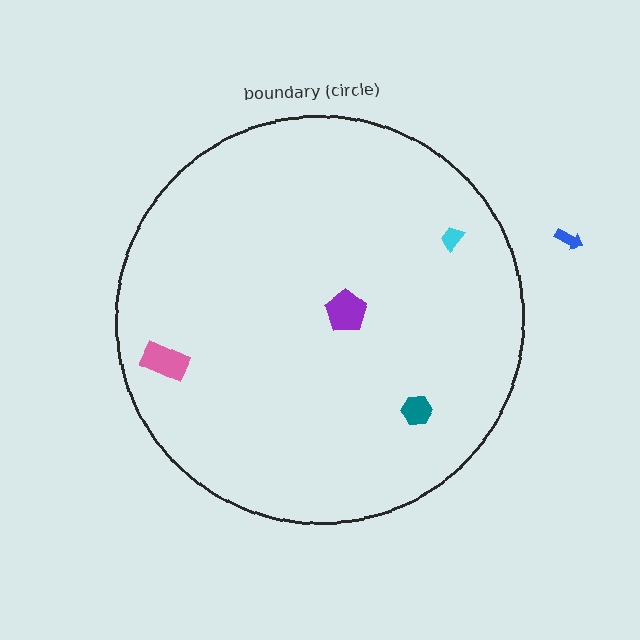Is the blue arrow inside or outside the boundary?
Outside.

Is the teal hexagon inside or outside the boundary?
Inside.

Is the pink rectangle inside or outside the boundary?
Inside.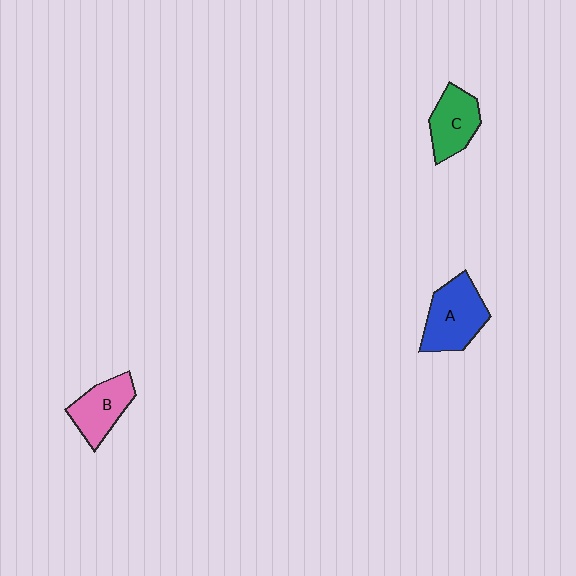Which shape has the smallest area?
Shape C (green).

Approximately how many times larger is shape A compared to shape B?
Approximately 1.3 times.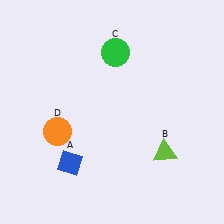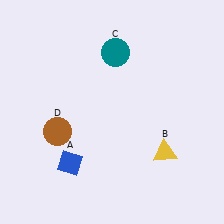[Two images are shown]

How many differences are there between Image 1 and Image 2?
There are 3 differences between the two images.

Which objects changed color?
B changed from lime to yellow. C changed from green to teal. D changed from orange to brown.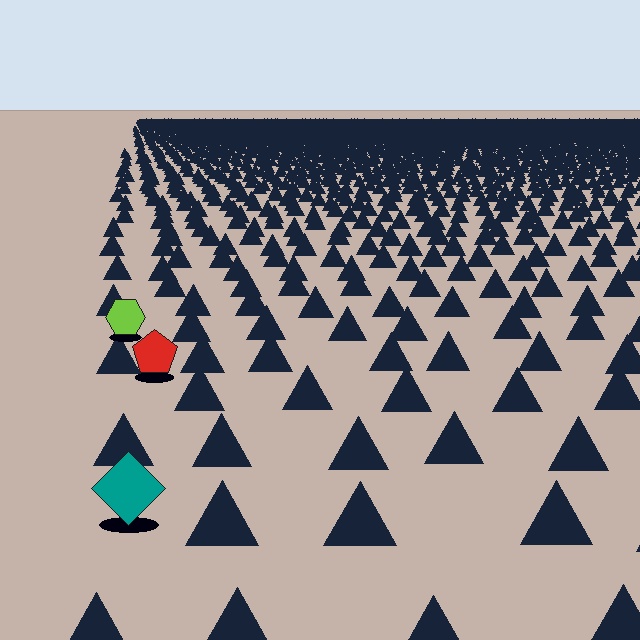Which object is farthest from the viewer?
The lime hexagon is farthest from the viewer. It appears smaller and the ground texture around it is denser.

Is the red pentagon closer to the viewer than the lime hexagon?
Yes. The red pentagon is closer — you can tell from the texture gradient: the ground texture is coarser near it.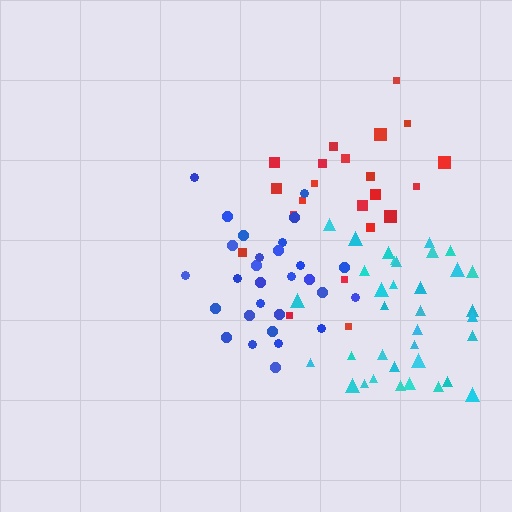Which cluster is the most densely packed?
Cyan.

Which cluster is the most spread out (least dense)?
Red.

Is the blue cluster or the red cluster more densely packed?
Blue.